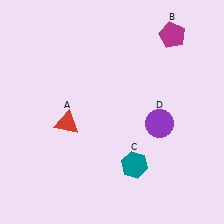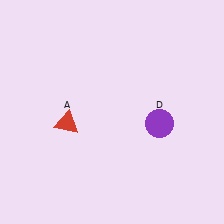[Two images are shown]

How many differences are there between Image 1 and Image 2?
There are 2 differences between the two images.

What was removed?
The magenta pentagon (B), the teal hexagon (C) were removed in Image 2.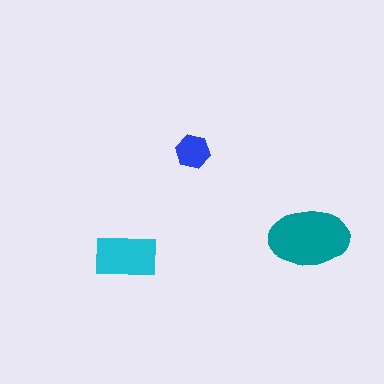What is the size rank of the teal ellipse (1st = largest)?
1st.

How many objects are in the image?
There are 3 objects in the image.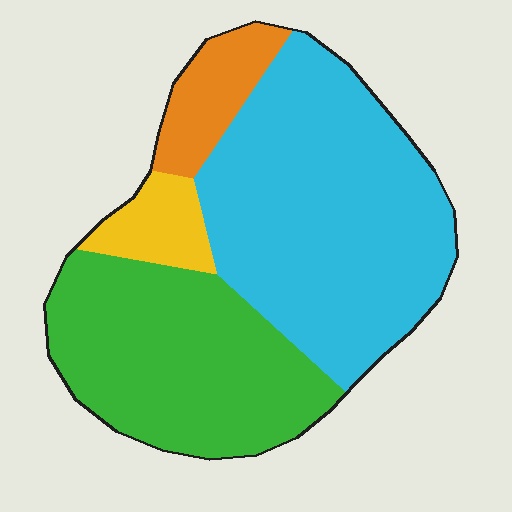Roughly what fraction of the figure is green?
Green takes up about one third (1/3) of the figure.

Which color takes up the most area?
Cyan, at roughly 50%.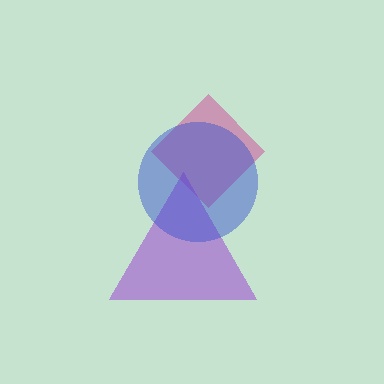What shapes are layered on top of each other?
The layered shapes are: a magenta diamond, a purple triangle, a blue circle.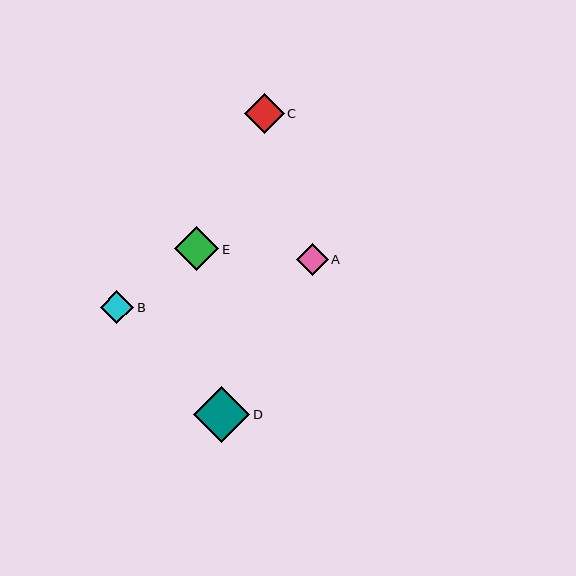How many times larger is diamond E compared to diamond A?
Diamond E is approximately 1.4 times the size of diamond A.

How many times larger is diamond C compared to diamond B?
Diamond C is approximately 1.2 times the size of diamond B.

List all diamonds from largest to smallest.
From largest to smallest: D, E, C, B, A.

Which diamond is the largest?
Diamond D is the largest with a size of approximately 56 pixels.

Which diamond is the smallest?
Diamond A is the smallest with a size of approximately 32 pixels.